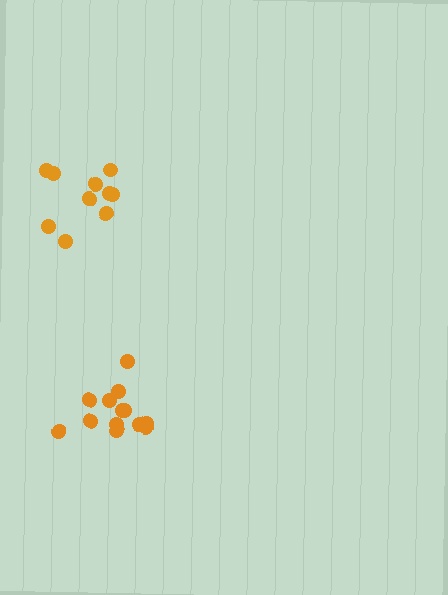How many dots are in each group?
Group 1: 13 dots, Group 2: 10 dots (23 total).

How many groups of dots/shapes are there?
There are 2 groups.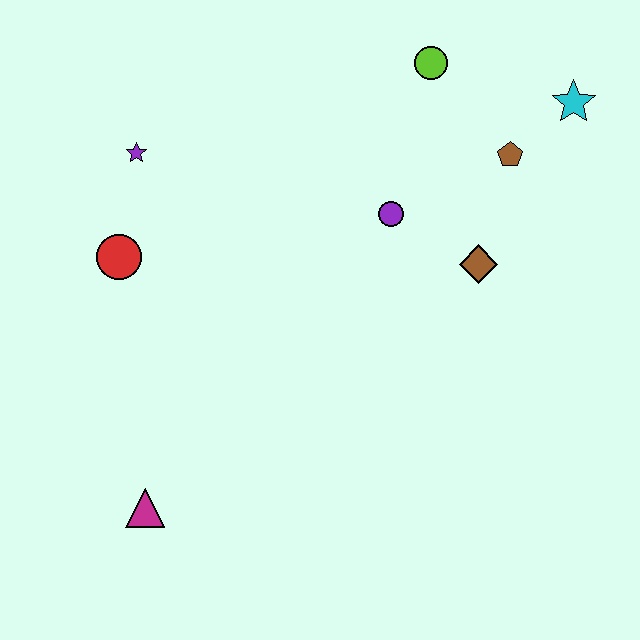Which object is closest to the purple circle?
The brown diamond is closest to the purple circle.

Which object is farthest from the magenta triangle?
The cyan star is farthest from the magenta triangle.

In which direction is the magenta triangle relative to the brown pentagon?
The magenta triangle is to the left of the brown pentagon.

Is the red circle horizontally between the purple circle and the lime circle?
No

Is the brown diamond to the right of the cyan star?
No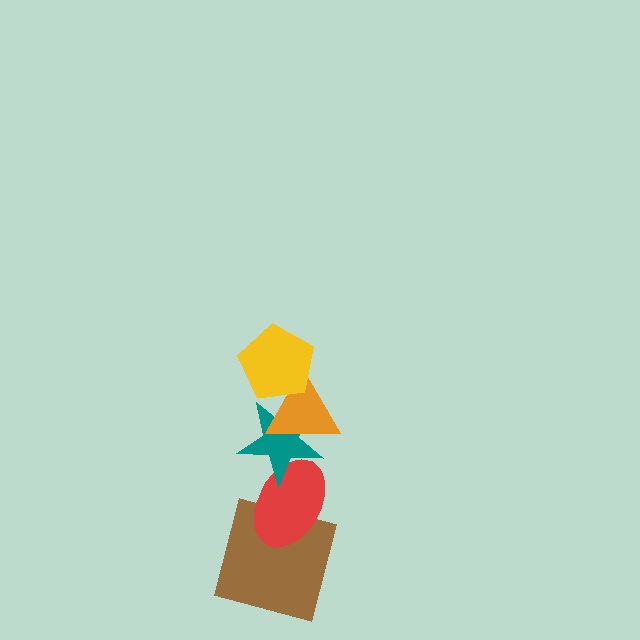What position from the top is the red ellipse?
The red ellipse is 4th from the top.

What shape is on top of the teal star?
The orange triangle is on top of the teal star.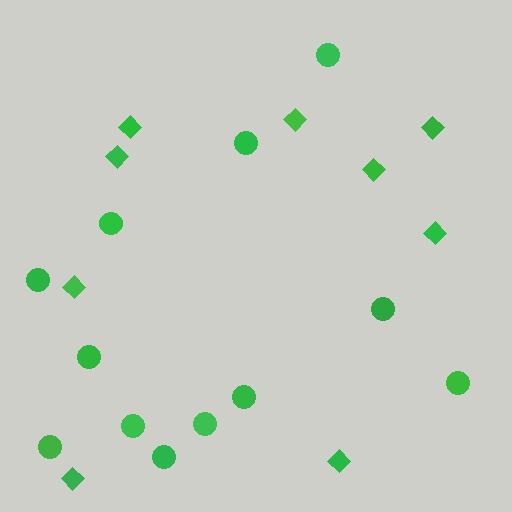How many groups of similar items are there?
There are 2 groups: one group of diamonds (9) and one group of circles (12).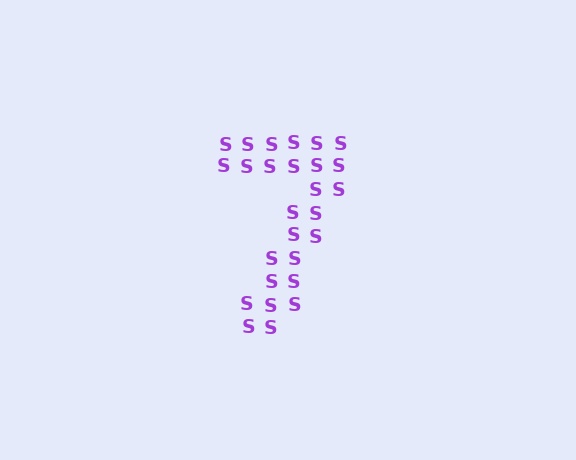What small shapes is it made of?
It is made of small letter S's.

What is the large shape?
The large shape is the digit 7.